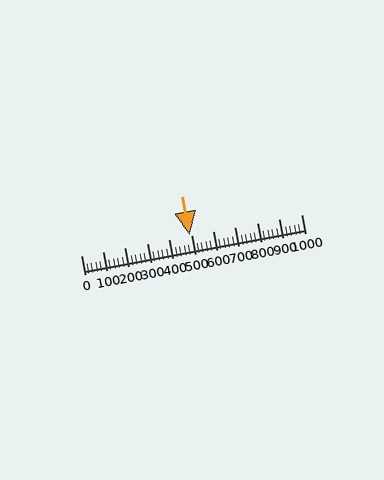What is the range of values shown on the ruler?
The ruler shows values from 0 to 1000.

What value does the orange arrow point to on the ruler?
The orange arrow points to approximately 492.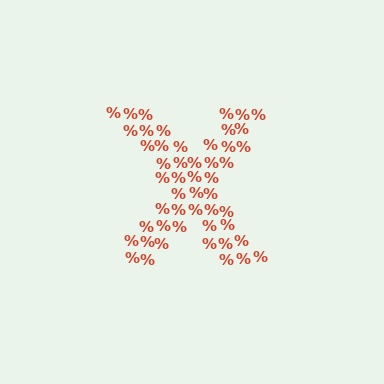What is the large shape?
The large shape is the letter X.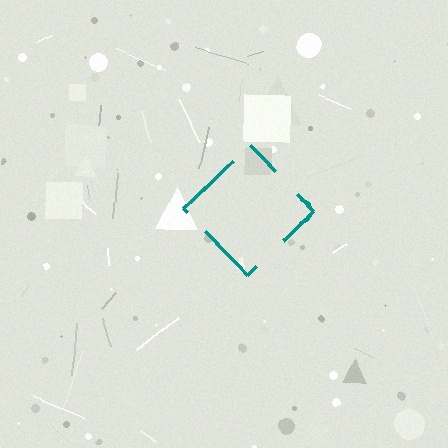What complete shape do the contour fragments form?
The contour fragments form a diamond.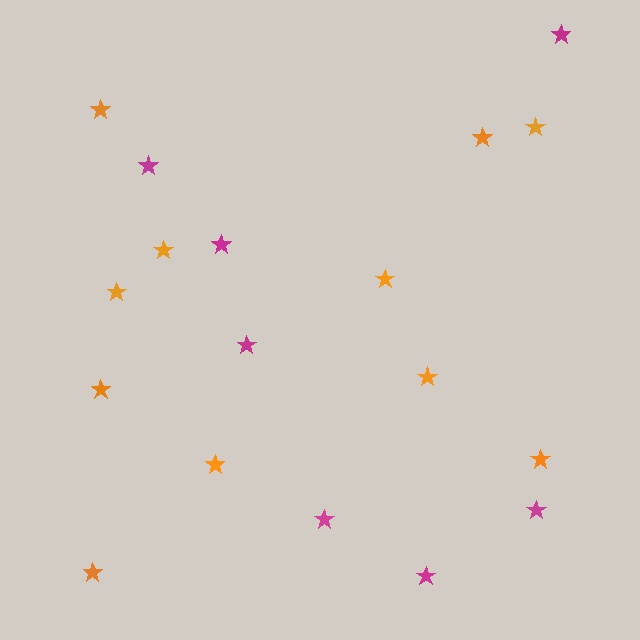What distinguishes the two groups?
There are 2 groups: one group of magenta stars (7) and one group of orange stars (11).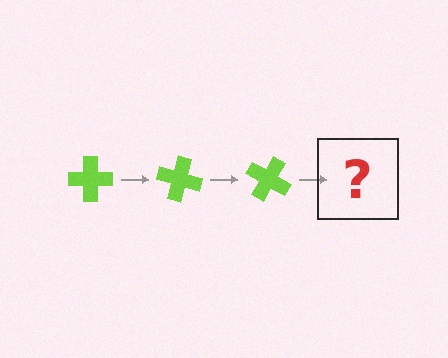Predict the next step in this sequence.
The next step is a lime cross rotated 45 degrees.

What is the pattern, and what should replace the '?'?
The pattern is that the cross rotates 15 degrees each step. The '?' should be a lime cross rotated 45 degrees.